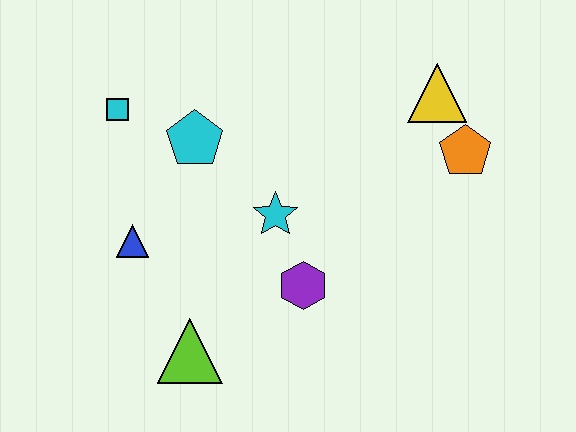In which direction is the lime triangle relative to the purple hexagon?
The lime triangle is to the left of the purple hexagon.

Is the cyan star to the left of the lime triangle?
No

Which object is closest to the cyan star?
The purple hexagon is closest to the cyan star.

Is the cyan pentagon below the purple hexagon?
No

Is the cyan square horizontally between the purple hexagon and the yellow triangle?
No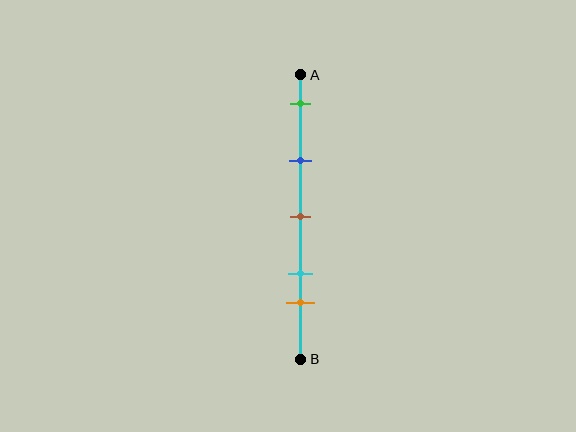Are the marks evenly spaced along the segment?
No, the marks are not evenly spaced.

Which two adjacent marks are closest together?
The cyan and orange marks are the closest adjacent pair.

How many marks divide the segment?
There are 5 marks dividing the segment.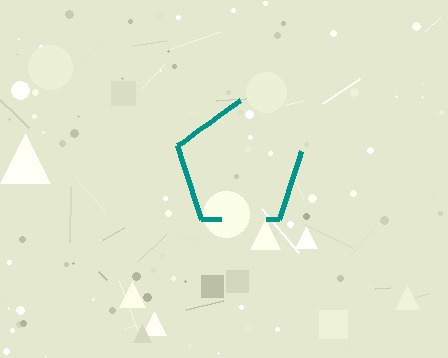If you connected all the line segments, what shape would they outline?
They would outline a pentagon.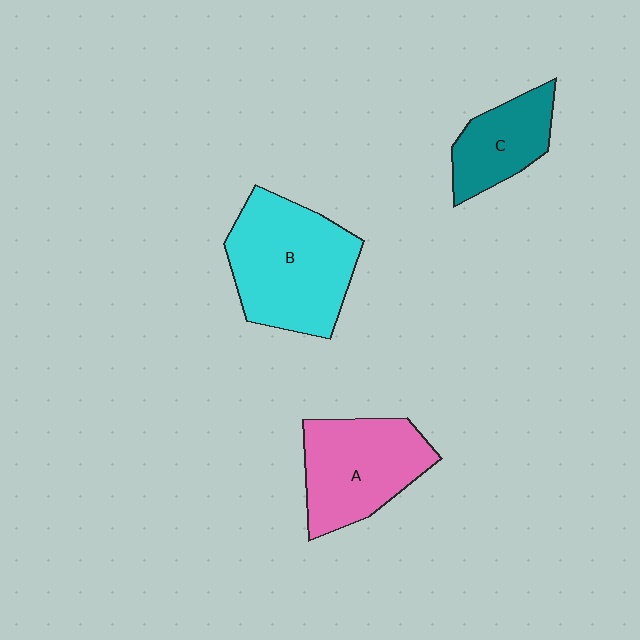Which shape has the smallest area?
Shape C (teal).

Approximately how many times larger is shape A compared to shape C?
Approximately 1.5 times.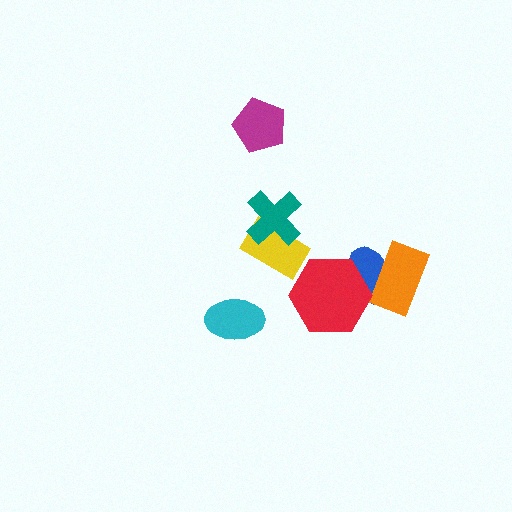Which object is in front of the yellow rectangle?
The teal cross is in front of the yellow rectangle.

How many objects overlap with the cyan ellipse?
0 objects overlap with the cyan ellipse.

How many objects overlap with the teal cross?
1 object overlaps with the teal cross.